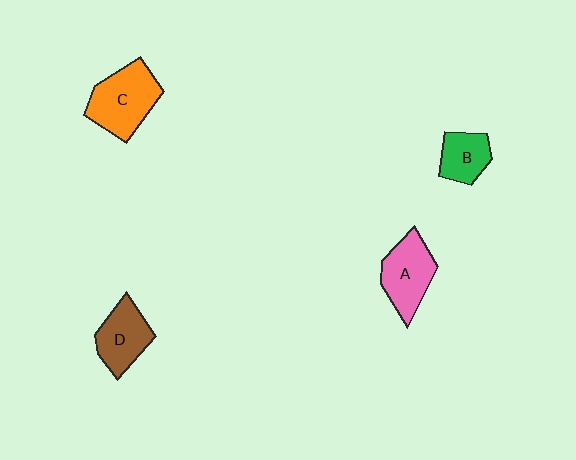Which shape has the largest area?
Shape C (orange).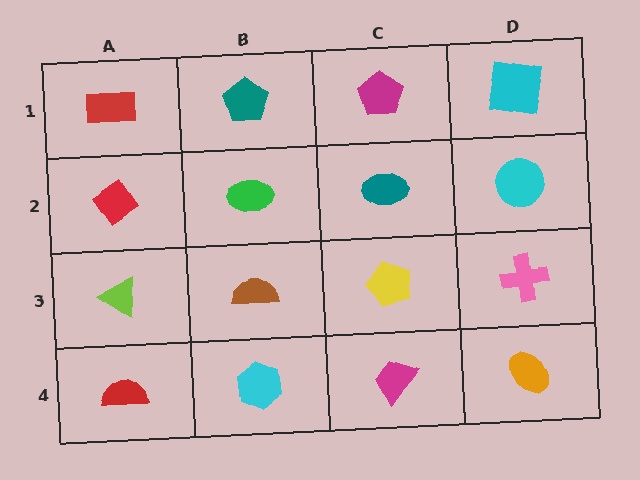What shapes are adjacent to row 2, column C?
A magenta pentagon (row 1, column C), a yellow pentagon (row 3, column C), a green ellipse (row 2, column B), a cyan circle (row 2, column D).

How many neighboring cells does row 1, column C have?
3.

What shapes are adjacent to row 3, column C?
A teal ellipse (row 2, column C), a magenta trapezoid (row 4, column C), a brown semicircle (row 3, column B), a pink cross (row 3, column D).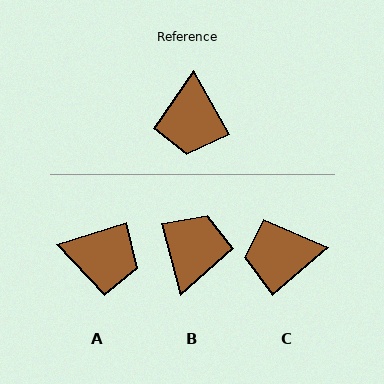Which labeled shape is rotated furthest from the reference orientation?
B, about 166 degrees away.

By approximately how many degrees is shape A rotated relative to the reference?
Approximately 78 degrees counter-clockwise.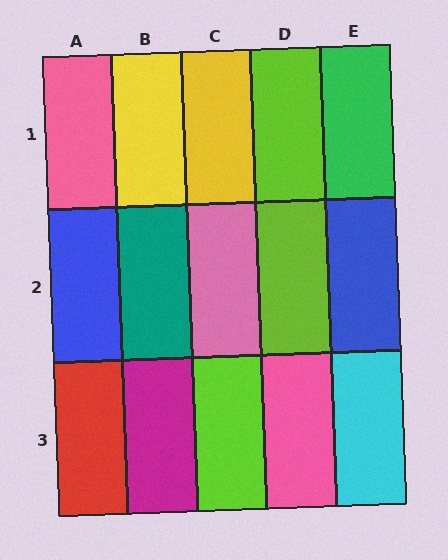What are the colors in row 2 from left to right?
Blue, teal, pink, lime, blue.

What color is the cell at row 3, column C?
Lime.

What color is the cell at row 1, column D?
Lime.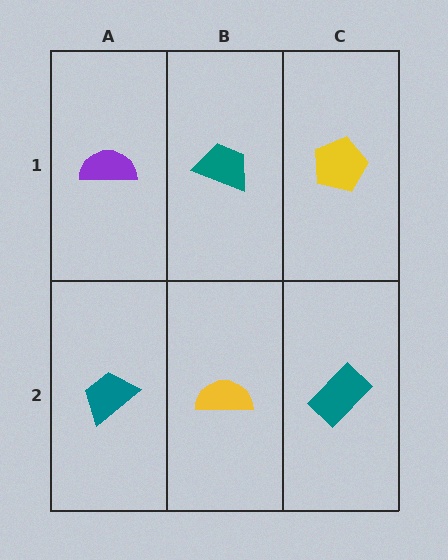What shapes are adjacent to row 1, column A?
A teal trapezoid (row 2, column A), a teal trapezoid (row 1, column B).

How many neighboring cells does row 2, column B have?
3.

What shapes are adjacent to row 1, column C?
A teal rectangle (row 2, column C), a teal trapezoid (row 1, column B).